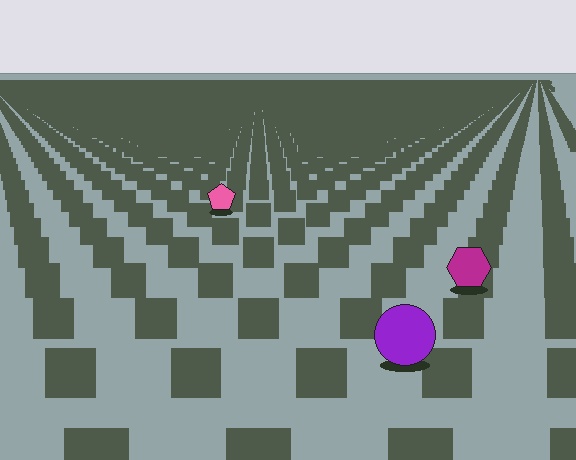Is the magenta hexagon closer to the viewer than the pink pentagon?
Yes. The magenta hexagon is closer — you can tell from the texture gradient: the ground texture is coarser near it.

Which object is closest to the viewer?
The purple circle is closest. The texture marks near it are larger and more spread out.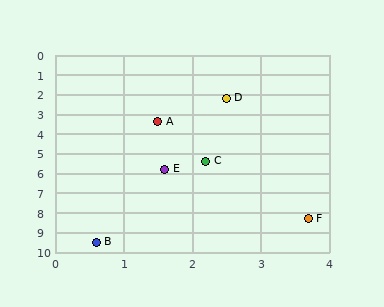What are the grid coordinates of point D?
Point D is at approximately (2.5, 2.2).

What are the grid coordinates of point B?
Point B is at approximately (0.6, 9.5).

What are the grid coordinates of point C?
Point C is at approximately (2.2, 5.4).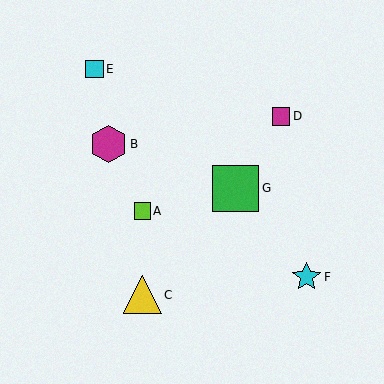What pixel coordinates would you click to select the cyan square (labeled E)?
Click at (94, 69) to select the cyan square E.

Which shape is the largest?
The green square (labeled G) is the largest.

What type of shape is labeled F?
Shape F is a cyan star.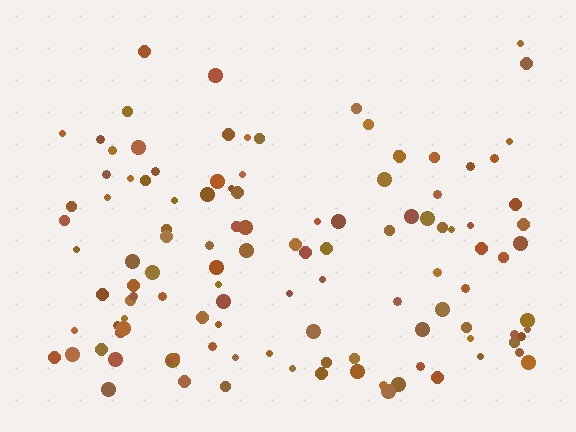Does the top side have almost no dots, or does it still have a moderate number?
Still a moderate number, just noticeably fewer than the bottom.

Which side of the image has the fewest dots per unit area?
The top.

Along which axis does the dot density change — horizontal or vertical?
Vertical.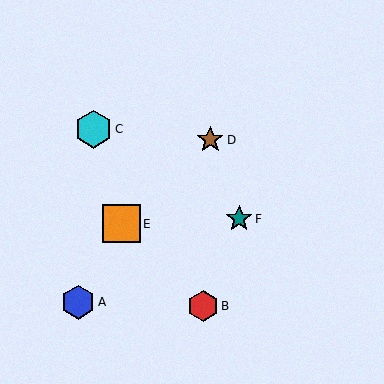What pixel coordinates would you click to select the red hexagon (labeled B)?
Click at (203, 306) to select the red hexagon B.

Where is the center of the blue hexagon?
The center of the blue hexagon is at (78, 302).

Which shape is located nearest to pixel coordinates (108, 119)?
The cyan hexagon (labeled C) at (94, 129) is nearest to that location.